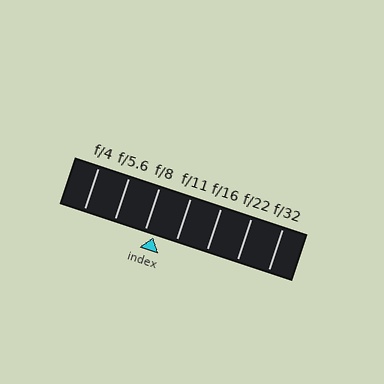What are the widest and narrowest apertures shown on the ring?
The widest aperture shown is f/4 and the narrowest is f/32.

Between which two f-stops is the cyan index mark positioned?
The index mark is between f/8 and f/11.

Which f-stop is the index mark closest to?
The index mark is closest to f/8.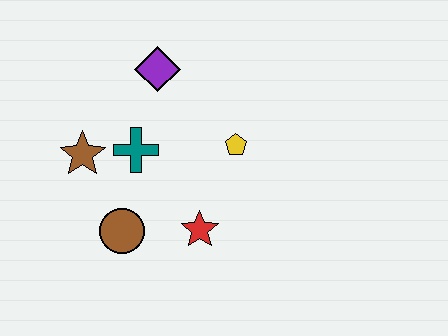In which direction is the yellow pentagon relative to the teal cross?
The yellow pentagon is to the right of the teal cross.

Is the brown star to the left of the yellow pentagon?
Yes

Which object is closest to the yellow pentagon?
The red star is closest to the yellow pentagon.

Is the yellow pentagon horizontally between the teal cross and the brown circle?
No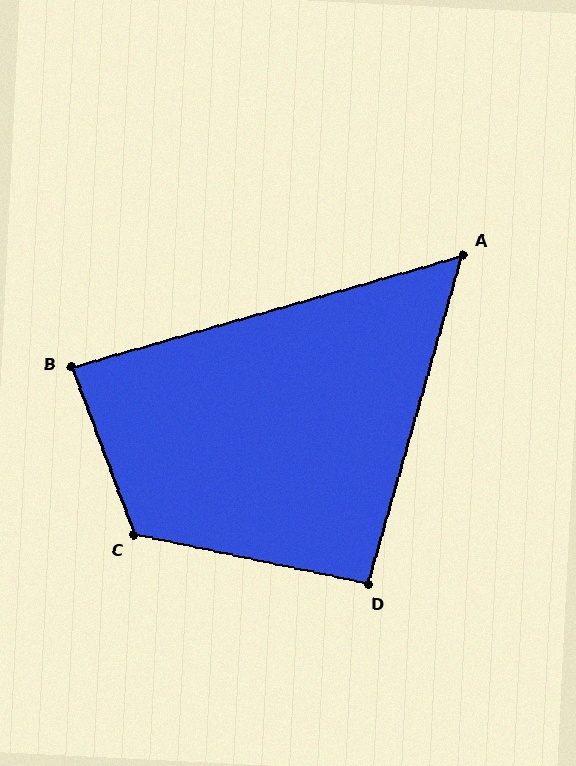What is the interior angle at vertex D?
Approximately 94 degrees (approximately right).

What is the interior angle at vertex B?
Approximately 86 degrees (approximately right).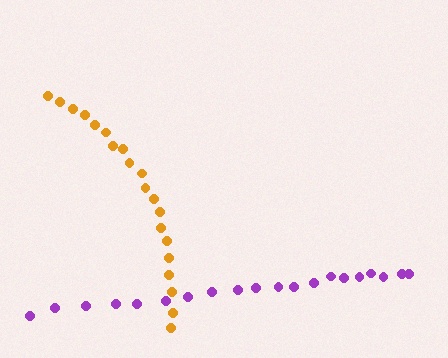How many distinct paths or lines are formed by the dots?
There are 2 distinct paths.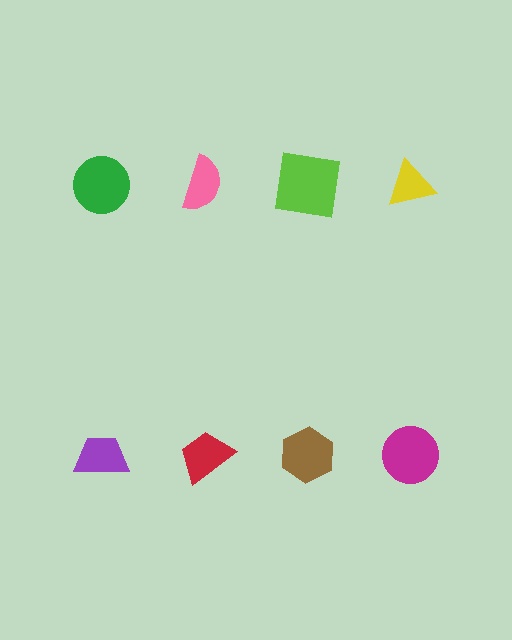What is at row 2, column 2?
A red trapezoid.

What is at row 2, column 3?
A brown hexagon.